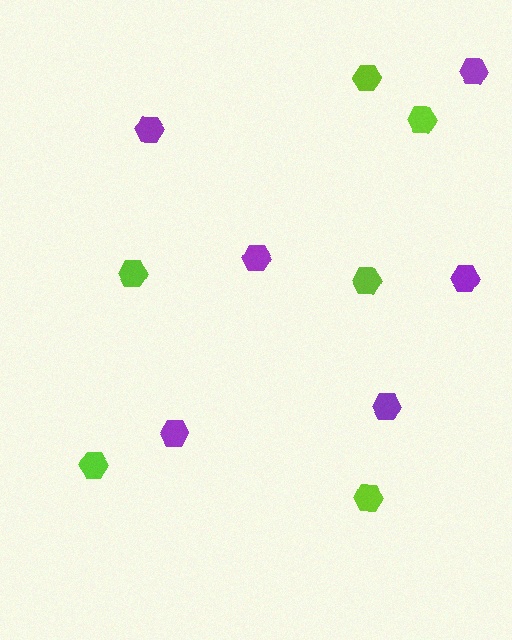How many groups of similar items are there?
There are 2 groups: one group of lime hexagons (6) and one group of purple hexagons (6).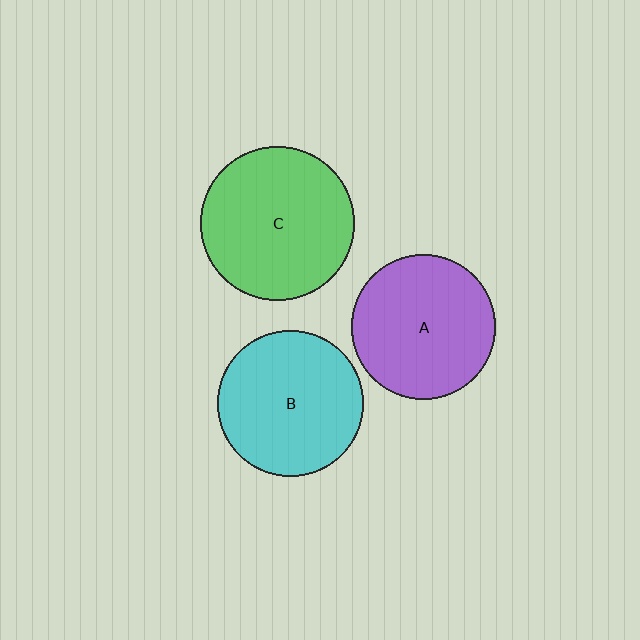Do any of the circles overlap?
No, none of the circles overlap.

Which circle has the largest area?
Circle C (green).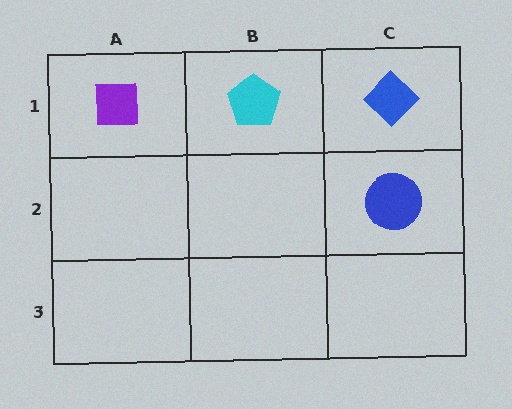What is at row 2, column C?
A blue circle.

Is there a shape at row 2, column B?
No, that cell is empty.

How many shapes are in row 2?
1 shape.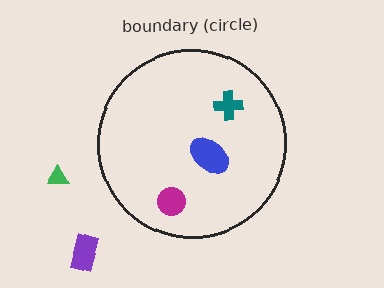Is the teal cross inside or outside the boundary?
Inside.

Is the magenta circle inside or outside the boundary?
Inside.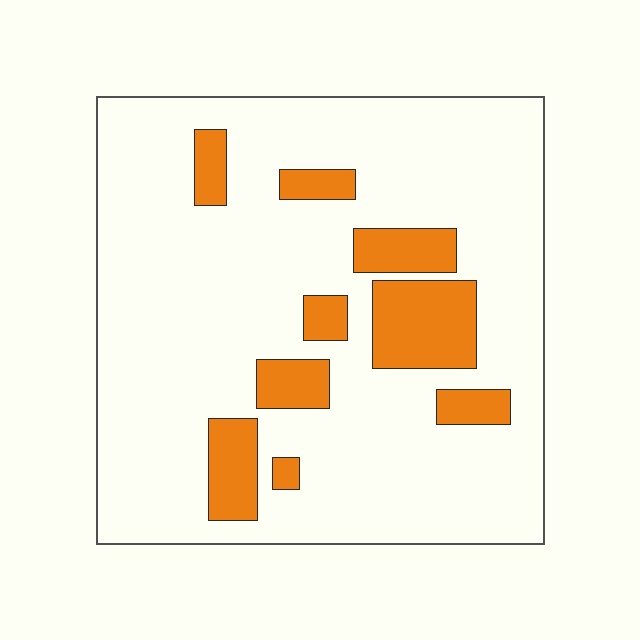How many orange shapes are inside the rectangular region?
9.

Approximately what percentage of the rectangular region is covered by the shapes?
Approximately 15%.